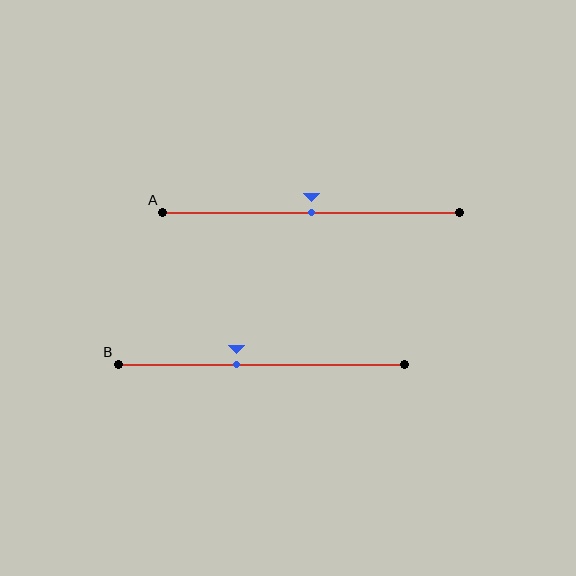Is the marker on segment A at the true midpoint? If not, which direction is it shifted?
Yes, the marker on segment A is at the true midpoint.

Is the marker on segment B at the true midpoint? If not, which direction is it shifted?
No, the marker on segment B is shifted to the left by about 9% of the segment length.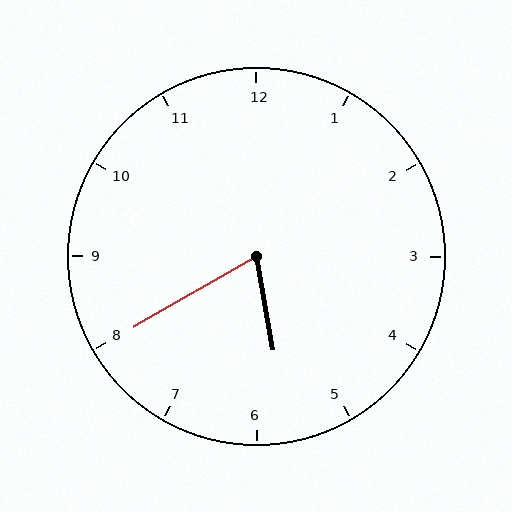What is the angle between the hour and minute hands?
Approximately 70 degrees.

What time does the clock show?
5:40.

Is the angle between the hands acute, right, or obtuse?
It is acute.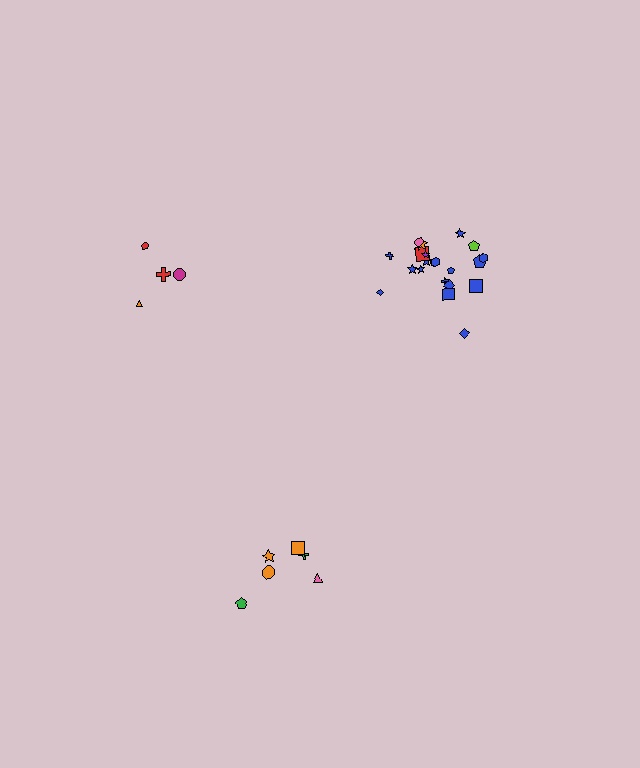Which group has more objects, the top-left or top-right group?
The top-right group.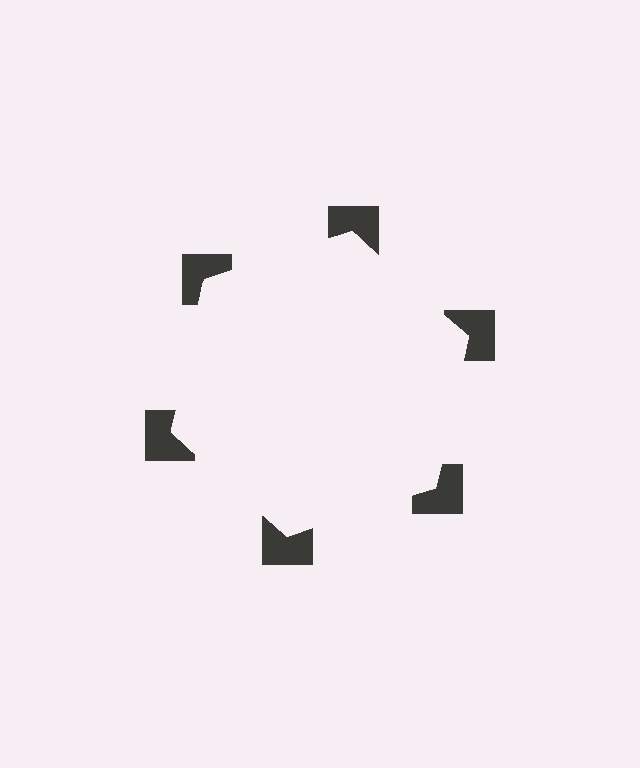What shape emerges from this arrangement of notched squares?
An illusory hexagon — its edges are inferred from the aligned wedge cuts in the notched squares, not physically drawn.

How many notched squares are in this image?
There are 6 — one at each vertex of the illusory hexagon.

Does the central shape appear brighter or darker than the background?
It typically appears slightly brighter than the background, even though no actual brightness change is drawn.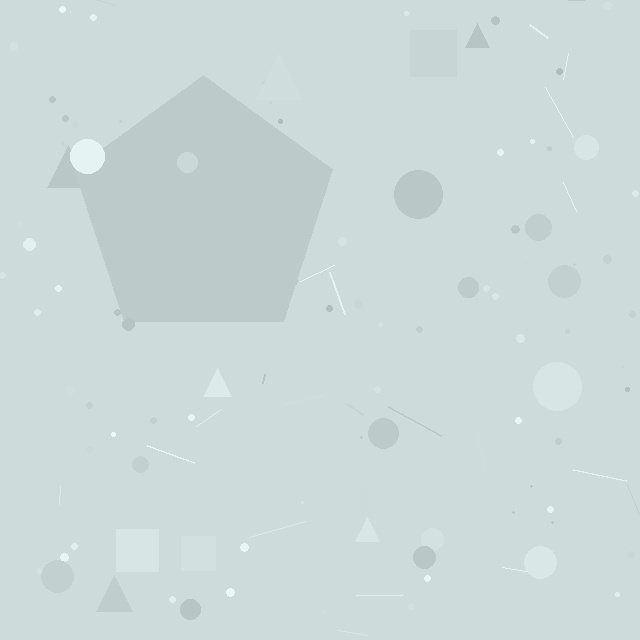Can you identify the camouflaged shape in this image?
The camouflaged shape is a pentagon.